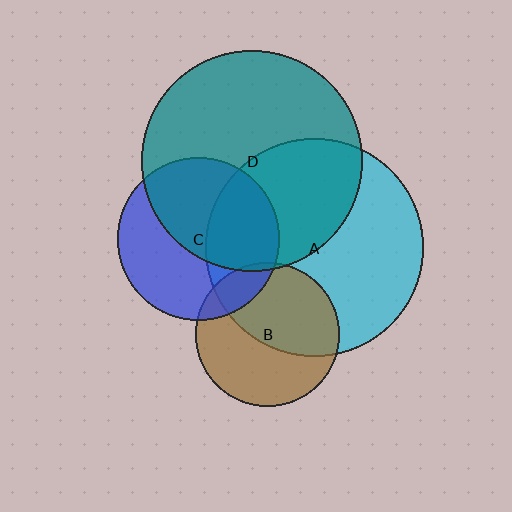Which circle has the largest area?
Circle D (teal).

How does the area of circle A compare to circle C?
Approximately 1.8 times.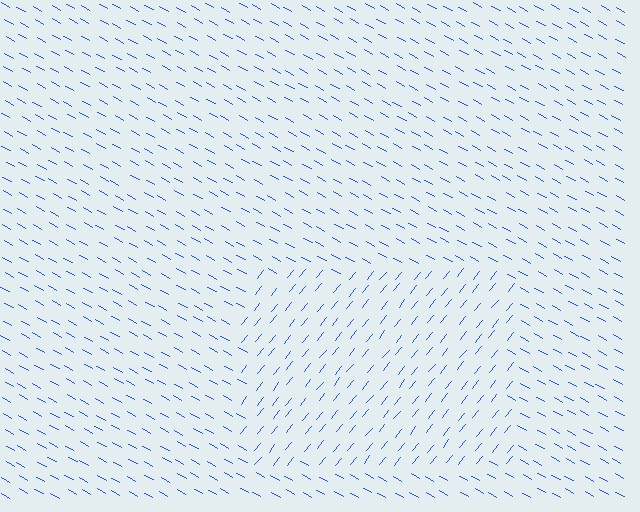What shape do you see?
I see a rectangle.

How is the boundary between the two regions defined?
The boundary is defined purely by a change in line orientation (approximately 80 degrees difference). All lines are the same color and thickness.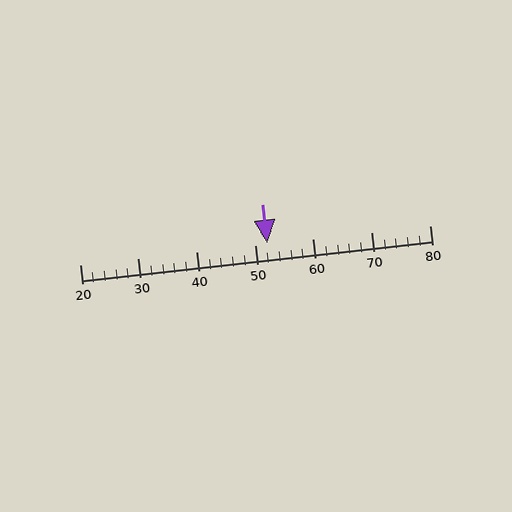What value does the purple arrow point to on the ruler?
The purple arrow points to approximately 52.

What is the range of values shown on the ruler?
The ruler shows values from 20 to 80.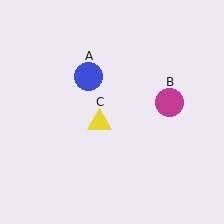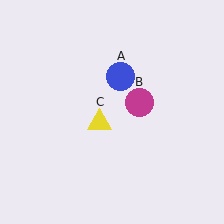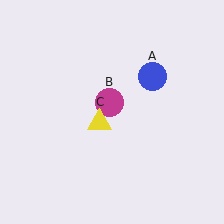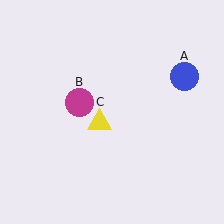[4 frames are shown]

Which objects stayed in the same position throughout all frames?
Yellow triangle (object C) remained stationary.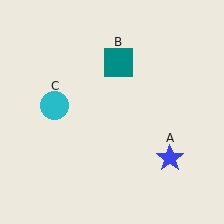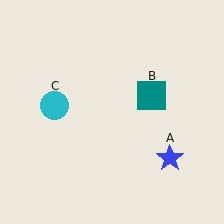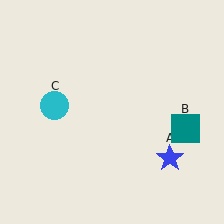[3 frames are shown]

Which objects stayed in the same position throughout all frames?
Blue star (object A) and cyan circle (object C) remained stationary.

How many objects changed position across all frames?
1 object changed position: teal square (object B).